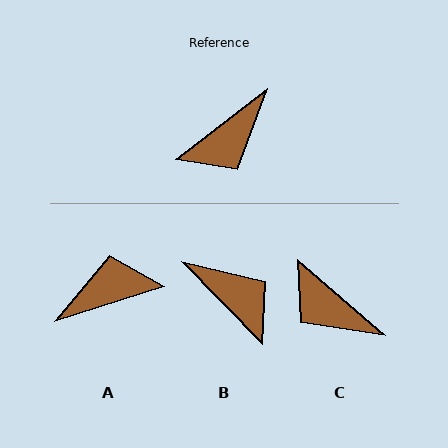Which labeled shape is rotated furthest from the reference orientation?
A, about 160 degrees away.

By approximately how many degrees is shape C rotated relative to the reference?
Approximately 78 degrees clockwise.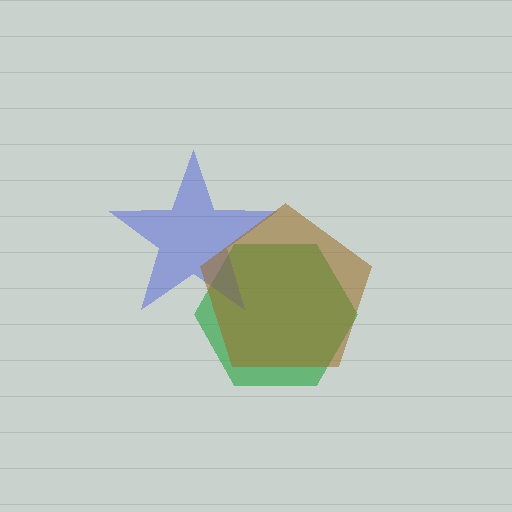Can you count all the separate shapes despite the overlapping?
Yes, there are 3 separate shapes.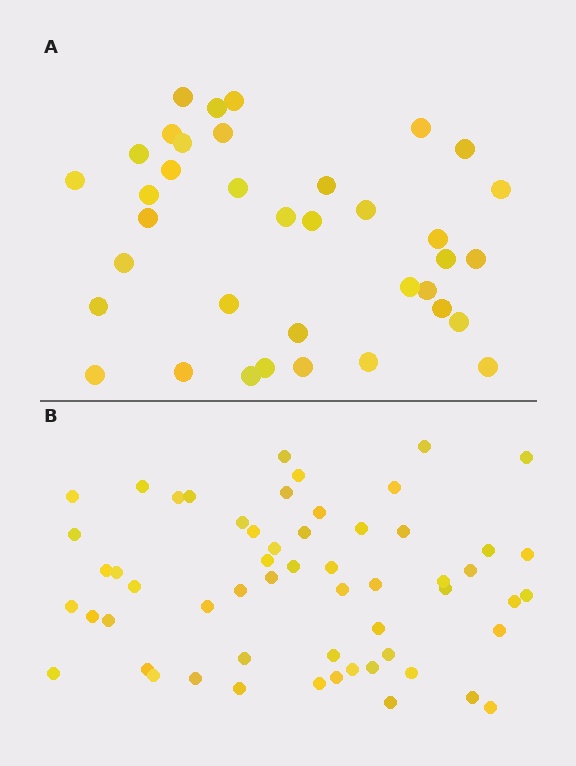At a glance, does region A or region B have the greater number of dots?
Region B (the bottom region) has more dots.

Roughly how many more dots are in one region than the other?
Region B has approximately 20 more dots than region A.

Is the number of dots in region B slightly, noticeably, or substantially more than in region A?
Region B has substantially more. The ratio is roughly 1.5 to 1.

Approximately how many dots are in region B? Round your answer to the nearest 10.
About 60 dots. (The exact count is 57, which rounds to 60.)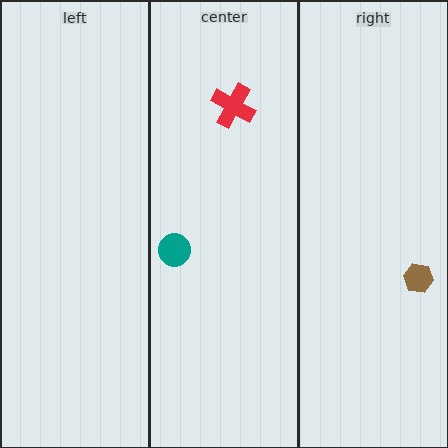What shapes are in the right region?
The brown hexagon.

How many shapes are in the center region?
2.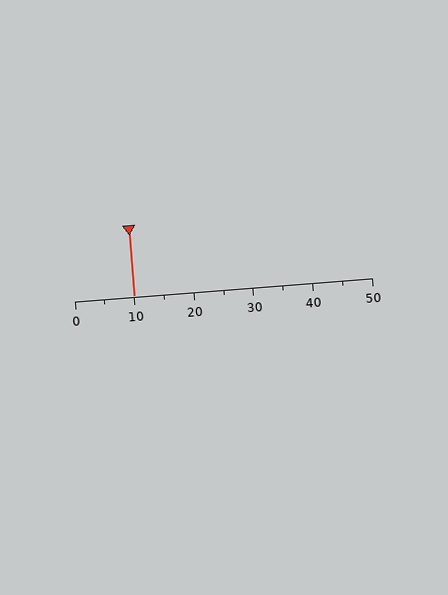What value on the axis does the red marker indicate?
The marker indicates approximately 10.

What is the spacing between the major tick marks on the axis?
The major ticks are spaced 10 apart.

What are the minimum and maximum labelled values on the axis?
The axis runs from 0 to 50.